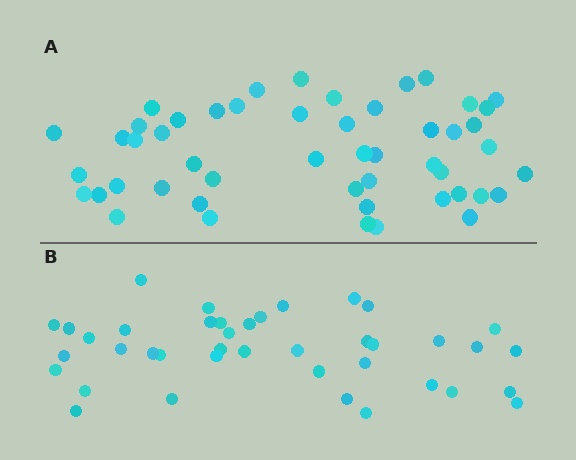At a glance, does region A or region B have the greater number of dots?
Region A (the top region) has more dots.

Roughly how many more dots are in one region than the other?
Region A has roughly 10 or so more dots than region B.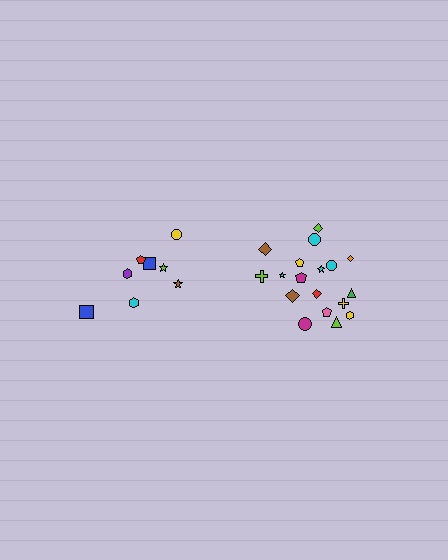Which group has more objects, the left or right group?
The right group.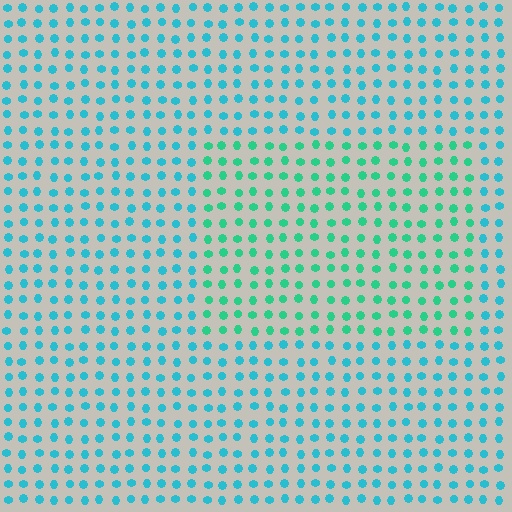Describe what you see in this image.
The image is filled with small cyan elements in a uniform arrangement. A rectangle-shaped region is visible where the elements are tinted to a slightly different hue, forming a subtle color boundary.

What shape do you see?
I see a rectangle.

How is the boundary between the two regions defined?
The boundary is defined purely by a slight shift in hue (about 32 degrees). Spacing, size, and orientation are identical on both sides.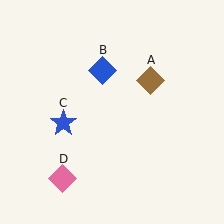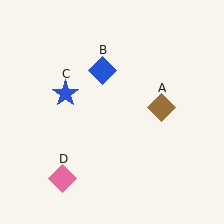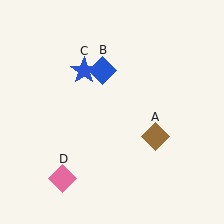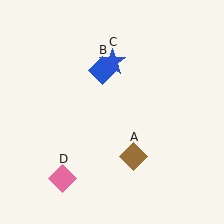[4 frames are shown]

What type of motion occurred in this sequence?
The brown diamond (object A), blue star (object C) rotated clockwise around the center of the scene.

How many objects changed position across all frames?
2 objects changed position: brown diamond (object A), blue star (object C).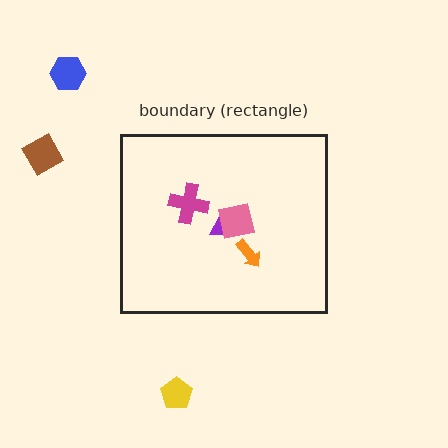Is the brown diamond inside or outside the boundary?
Outside.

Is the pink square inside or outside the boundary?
Inside.